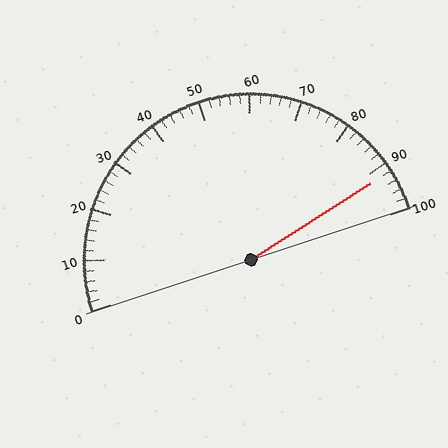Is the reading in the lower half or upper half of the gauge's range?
The reading is in the upper half of the range (0 to 100).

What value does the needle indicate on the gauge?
The needle indicates approximately 92.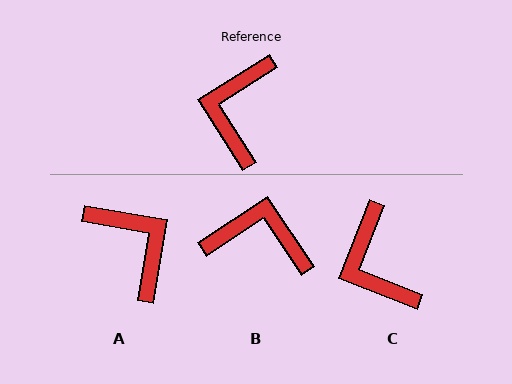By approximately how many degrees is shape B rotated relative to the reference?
Approximately 89 degrees clockwise.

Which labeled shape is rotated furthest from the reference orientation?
A, about 132 degrees away.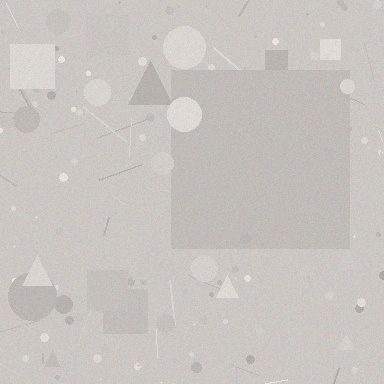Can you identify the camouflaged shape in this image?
The camouflaged shape is a square.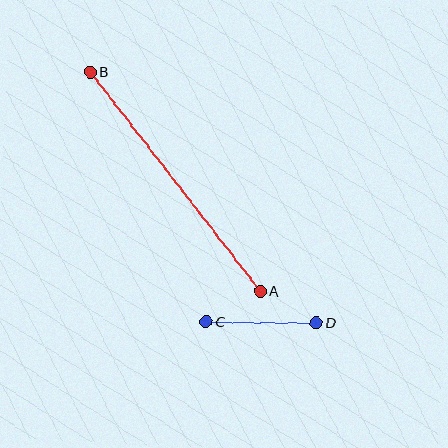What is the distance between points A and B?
The distance is approximately 277 pixels.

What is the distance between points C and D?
The distance is approximately 110 pixels.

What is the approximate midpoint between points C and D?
The midpoint is at approximately (261, 322) pixels.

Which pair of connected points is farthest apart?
Points A and B are farthest apart.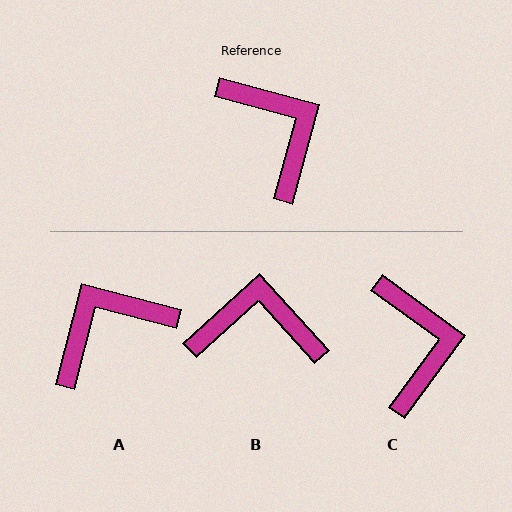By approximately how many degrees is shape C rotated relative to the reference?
Approximately 21 degrees clockwise.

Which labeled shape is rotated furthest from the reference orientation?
A, about 91 degrees away.